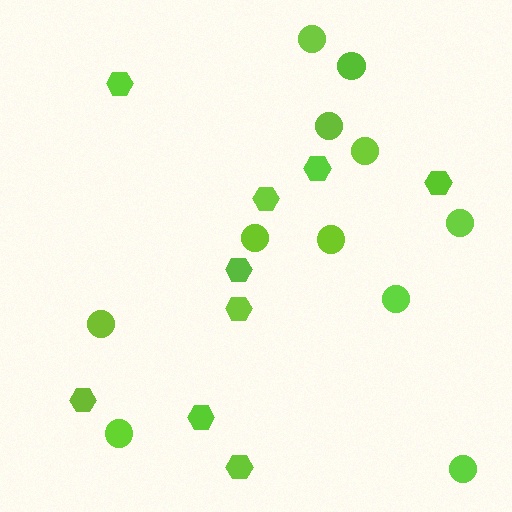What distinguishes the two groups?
There are 2 groups: one group of circles (11) and one group of hexagons (9).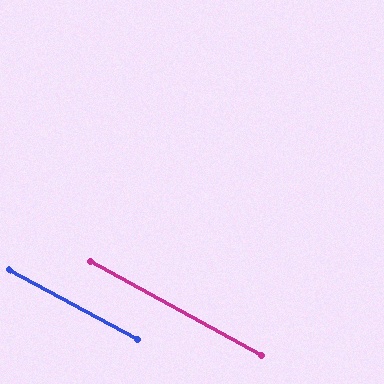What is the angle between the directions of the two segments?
Approximately 1 degree.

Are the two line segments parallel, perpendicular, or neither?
Parallel — their directions differ by only 0.5°.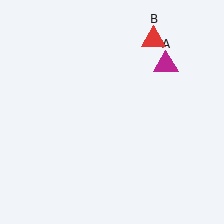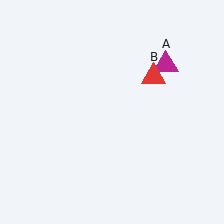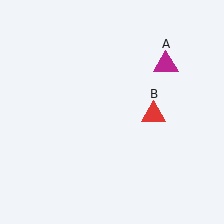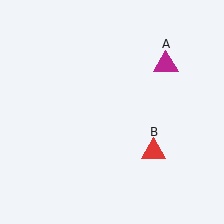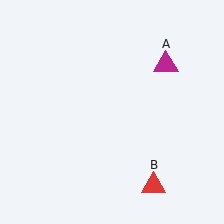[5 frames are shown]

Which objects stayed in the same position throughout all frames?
Magenta triangle (object A) remained stationary.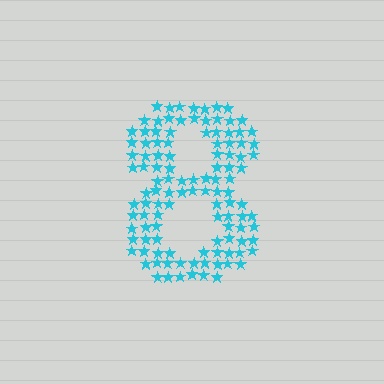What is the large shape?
The large shape is the digit 8.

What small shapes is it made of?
It is made of small stars.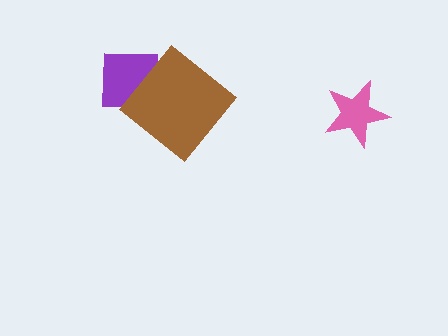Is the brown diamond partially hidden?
No, no other shape covers it.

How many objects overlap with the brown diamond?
1 object overlaps with the brown diamond.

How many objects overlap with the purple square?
1 object overlaps with the purple square.